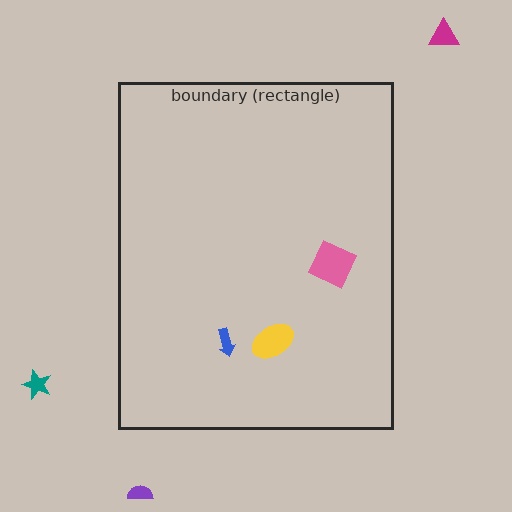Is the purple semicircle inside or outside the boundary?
Outside.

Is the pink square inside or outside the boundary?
Inside.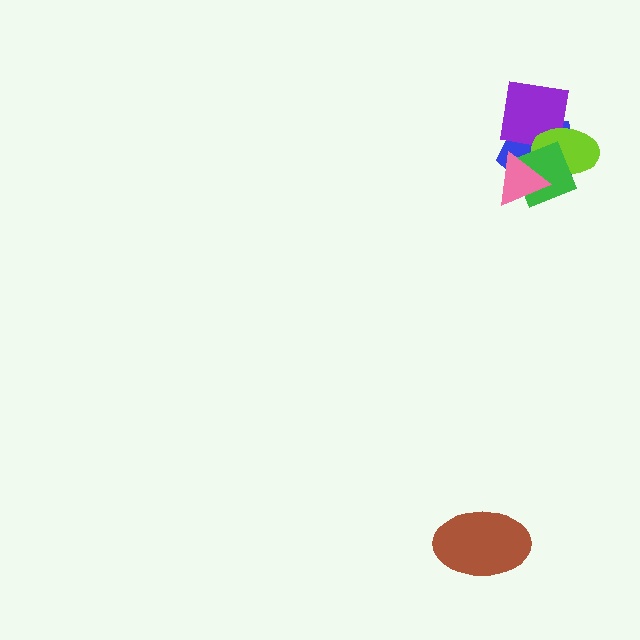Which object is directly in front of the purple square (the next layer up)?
The lime ellipse is directly in front of the purple square.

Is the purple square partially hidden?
Yes, it is partially covered by another shape.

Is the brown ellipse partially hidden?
No, no other shape covers it.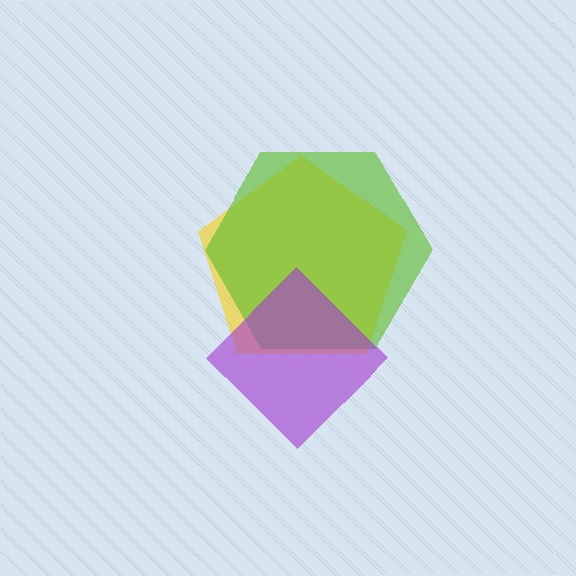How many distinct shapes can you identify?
There are 3 distinct shapes: a yellow pentagon, a lime hexagon, a purple diamond.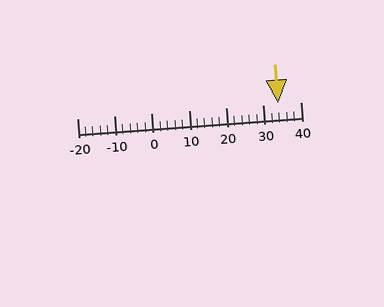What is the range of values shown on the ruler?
The ruler shows values from -20 to 40.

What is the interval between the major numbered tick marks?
The major tick marks are spaced 10 units apart.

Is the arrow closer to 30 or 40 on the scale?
The arrow is closer to 30.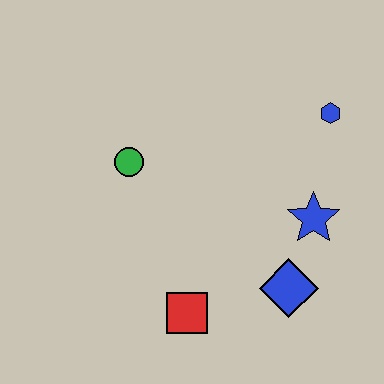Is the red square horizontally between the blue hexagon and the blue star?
No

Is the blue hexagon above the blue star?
Yes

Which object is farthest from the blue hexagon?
The red square is farthest from the blue hexagon.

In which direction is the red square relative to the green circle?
The red square is below the green circle.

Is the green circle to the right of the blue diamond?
No